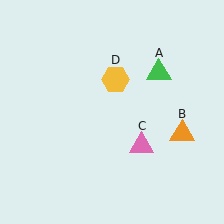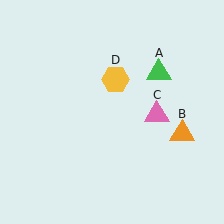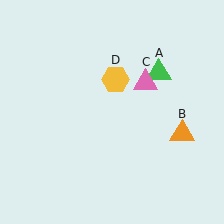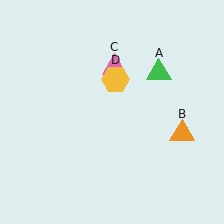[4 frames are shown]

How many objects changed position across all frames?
1 object changed position: pink triangle (object C).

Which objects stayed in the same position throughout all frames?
Green triangle (object A) and orange triangle (object B) and yellow hexagon (object D) remained stationary.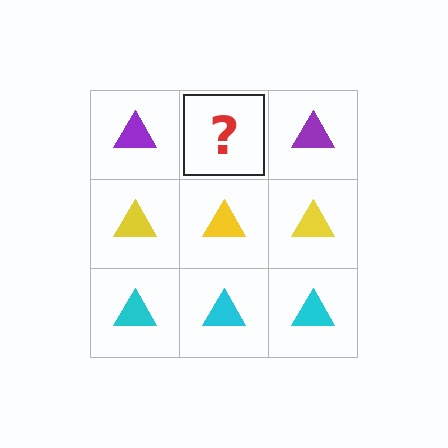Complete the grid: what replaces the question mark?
The question mark should be replaced with a purple triangle.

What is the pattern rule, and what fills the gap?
The rule is that each row has a consistent color. The gap should be filled with a purple triangle.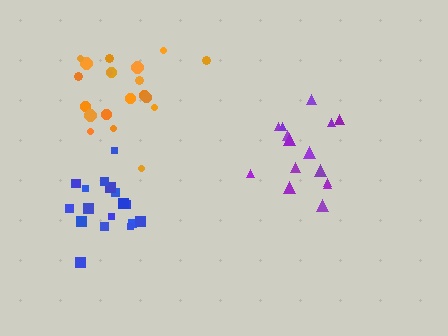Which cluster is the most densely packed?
Purple.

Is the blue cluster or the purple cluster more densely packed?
Purple.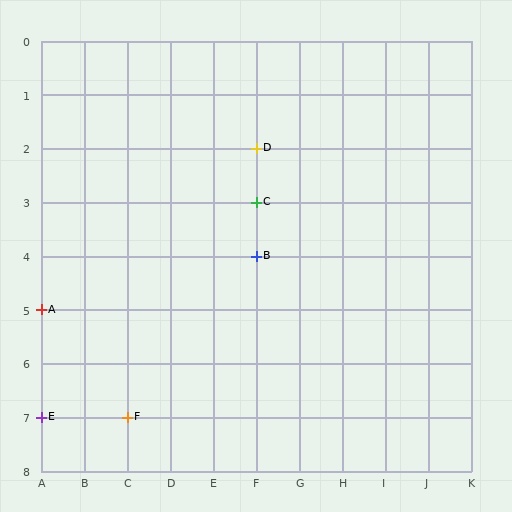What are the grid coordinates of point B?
Point B is at grid coordinates (F, 4).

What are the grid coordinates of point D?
Point D is at grid coordinates (F, 2).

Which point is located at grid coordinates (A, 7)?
Point E is at (A, 7).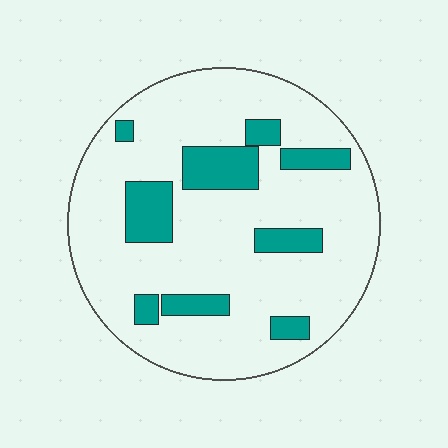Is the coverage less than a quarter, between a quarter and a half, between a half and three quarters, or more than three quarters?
Less than a quarter.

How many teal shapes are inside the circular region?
9.